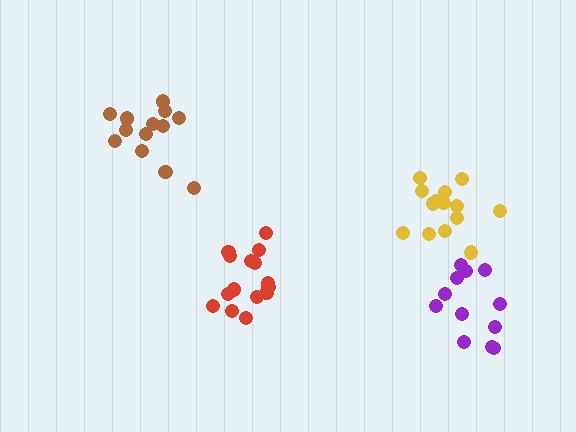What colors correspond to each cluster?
The clusters are colored: red, purple, brown, yellow.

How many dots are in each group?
Group 1: 15 dots, Group 2: 12 dots, Group 3: 13 dots, Group 4: 14 dots (54 total).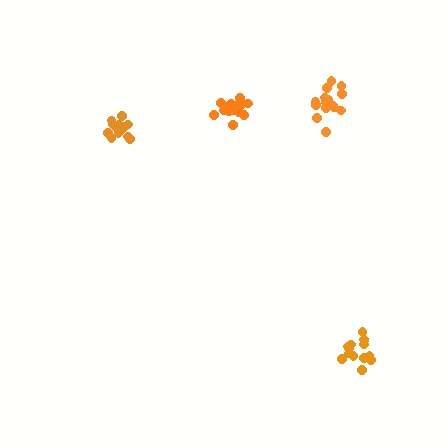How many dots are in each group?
Group 1: 14 dots, Group 2: 15 dots, Group 3: 13 dots, Group 4: 15 dots (57 total).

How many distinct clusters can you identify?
There are 4 distinct clusters.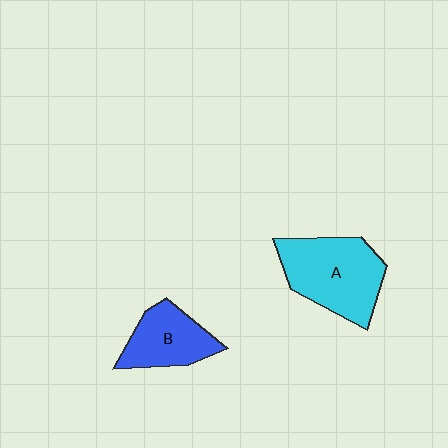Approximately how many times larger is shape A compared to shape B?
Approximately 1.5 times.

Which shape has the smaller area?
Shape B (blue).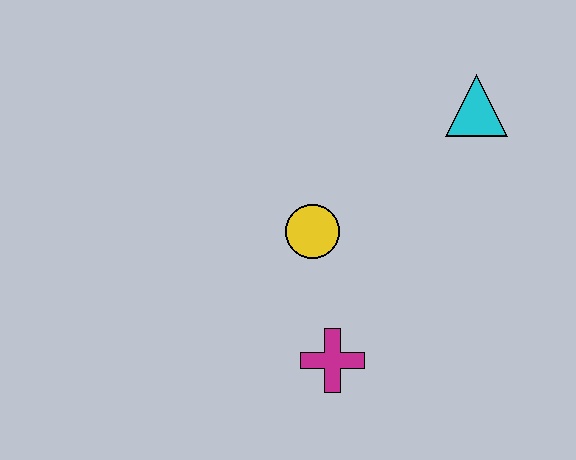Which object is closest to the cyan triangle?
The yellow circle is closest to the cyan triangle.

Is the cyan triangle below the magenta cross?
No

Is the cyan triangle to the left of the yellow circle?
No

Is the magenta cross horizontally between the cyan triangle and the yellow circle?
Yes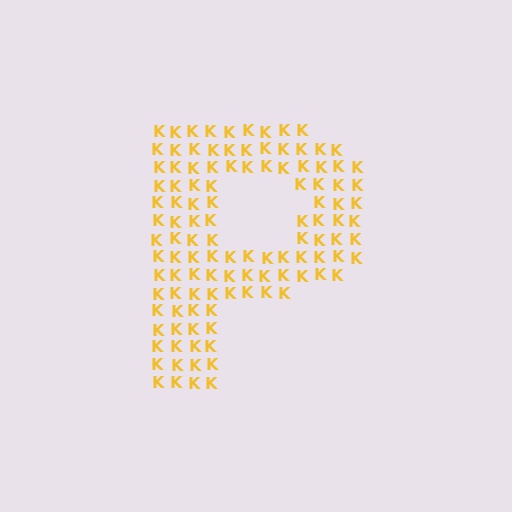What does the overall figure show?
The overall figure shows the letter P.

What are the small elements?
The small elements are letter K's.